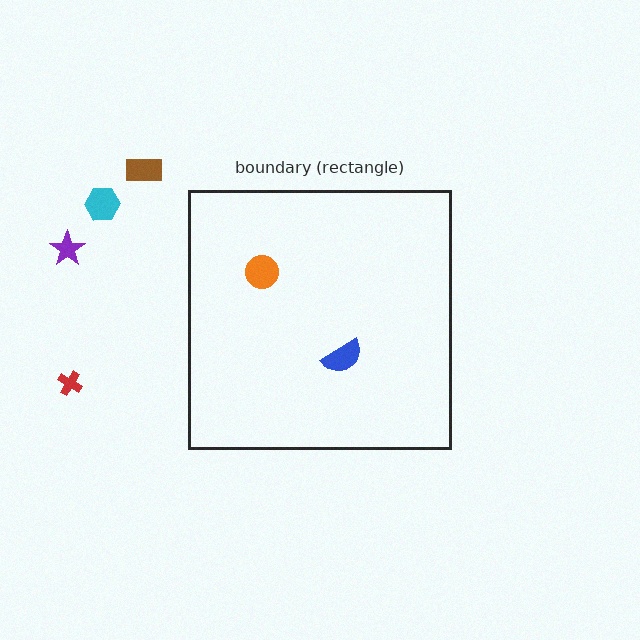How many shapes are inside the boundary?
2 inside, 4 outside.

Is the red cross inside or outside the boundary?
Outside.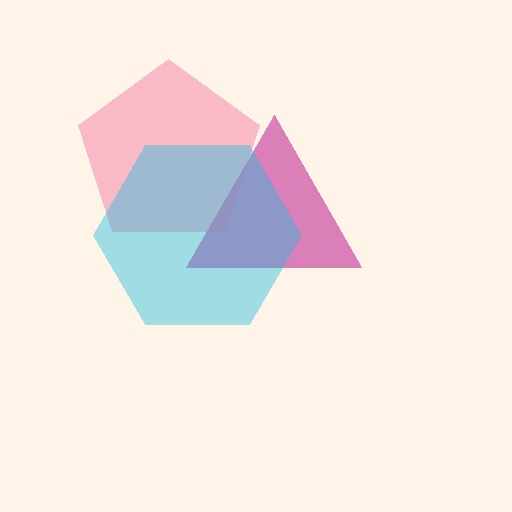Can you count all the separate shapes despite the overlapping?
Yes, there are 3 separate shapes.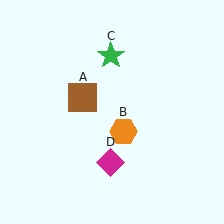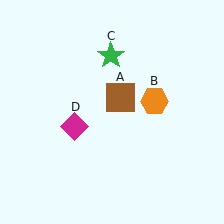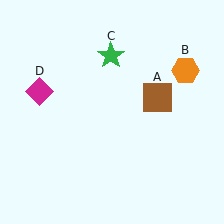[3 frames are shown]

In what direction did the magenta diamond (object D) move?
The magenta diamond (object D) moved up and to the left.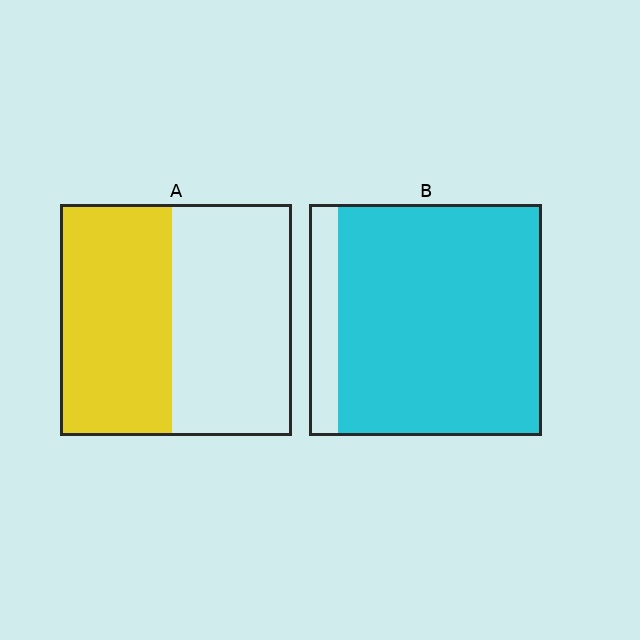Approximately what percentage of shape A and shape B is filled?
A is approximately 50% and B is approximately 90%.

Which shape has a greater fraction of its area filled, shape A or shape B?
Shape B.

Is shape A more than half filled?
Roughly half.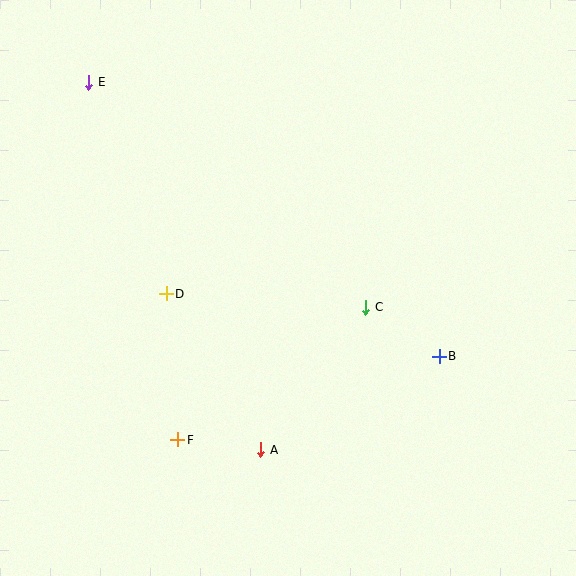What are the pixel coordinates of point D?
Point D is at (166, 294).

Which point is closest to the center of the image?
Point C at (366, 307) is closest to the center.